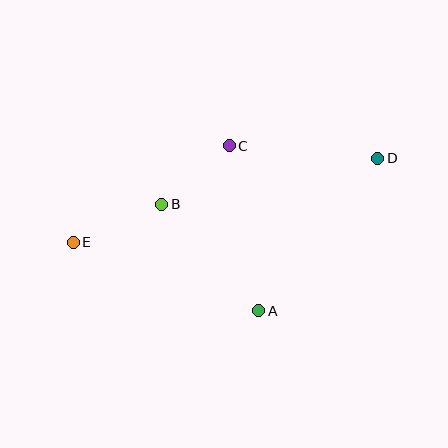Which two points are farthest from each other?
Points D and E are farthest from each other.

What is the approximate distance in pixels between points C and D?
The distance between C and D is approximately 149 pixels.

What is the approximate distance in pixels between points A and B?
The distance between A and B is approximately 144 pixels.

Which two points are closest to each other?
Points B and C are closest to each other.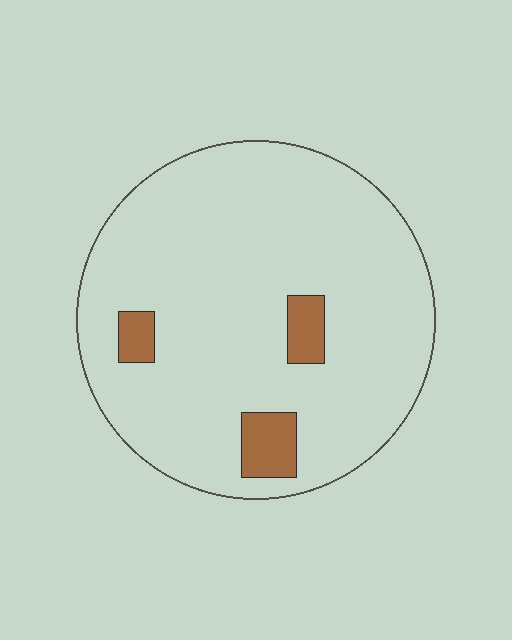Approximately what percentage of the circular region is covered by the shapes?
Approximately 10%.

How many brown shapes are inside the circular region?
3.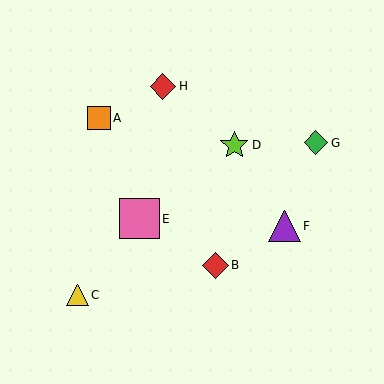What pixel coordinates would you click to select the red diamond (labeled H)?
Click at (163, 86) to select the red diamond H.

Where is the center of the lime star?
The center of the lime star is at (234, 145).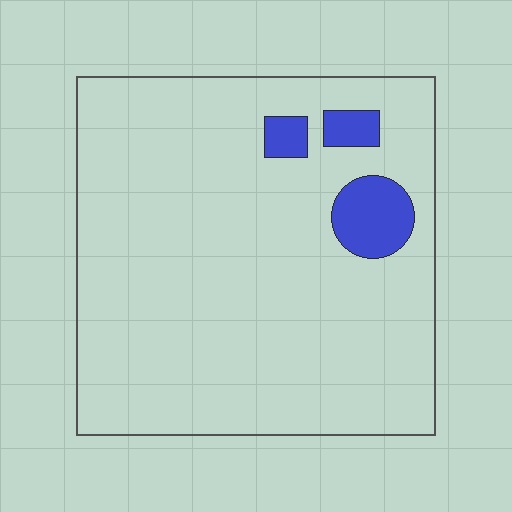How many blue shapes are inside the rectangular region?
3.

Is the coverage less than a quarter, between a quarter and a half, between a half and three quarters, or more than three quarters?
Less than a quarter.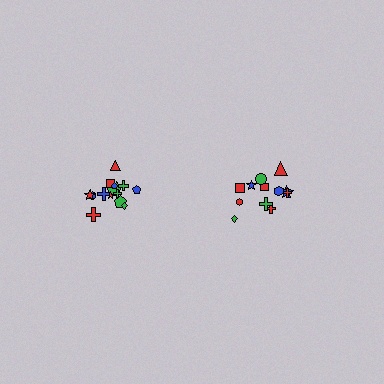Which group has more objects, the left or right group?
The left group.